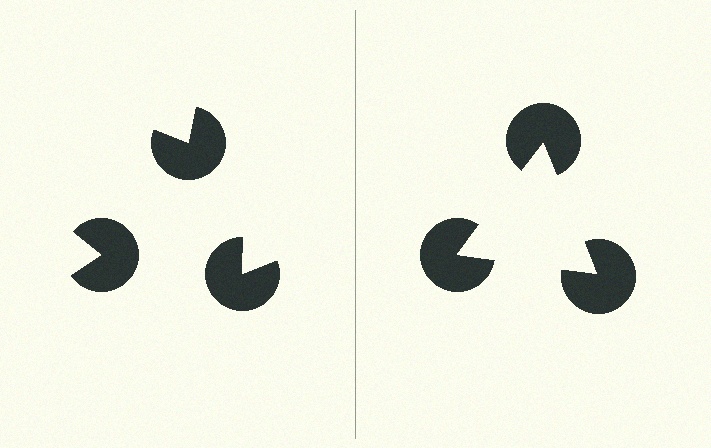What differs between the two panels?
The pac-man discs are positioned identically on both sides; only the wedge orientations differ. On the right they align to a triangle; on the left they are misaligned.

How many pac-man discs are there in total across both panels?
6 — 3 on each side.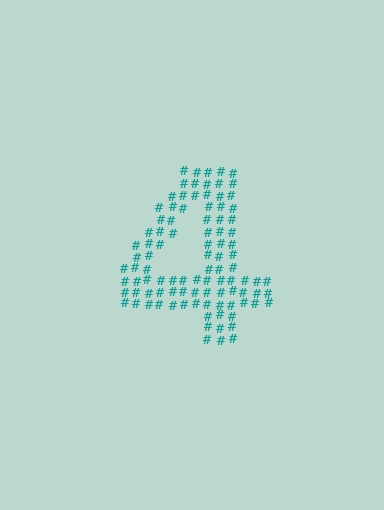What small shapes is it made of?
It is made of small hash symbols.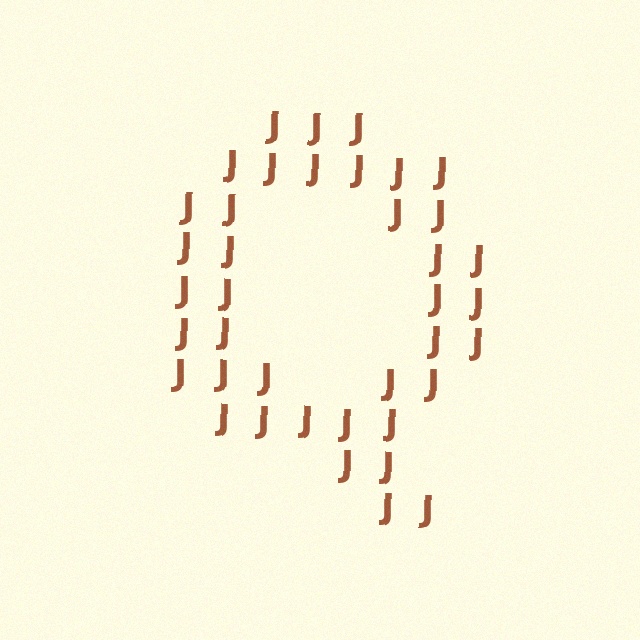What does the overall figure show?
The overall figure shows the letter Q.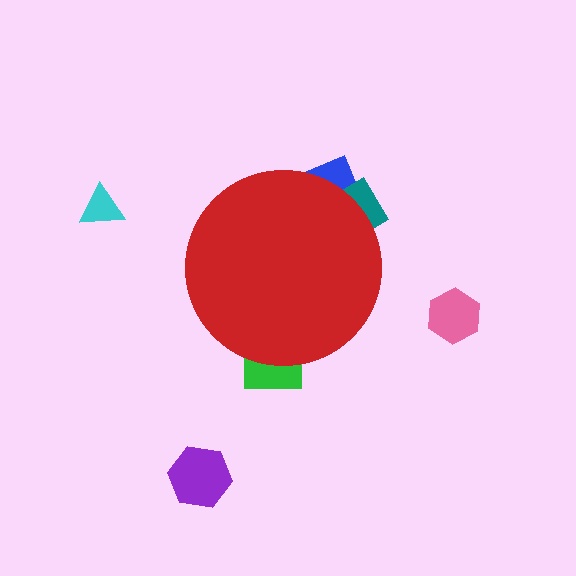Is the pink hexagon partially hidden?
No, the pink hexagon is fully visible.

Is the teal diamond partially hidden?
Yes, the teal diamond is partially hidden behind the red circle.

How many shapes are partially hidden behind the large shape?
3 shapes are partially hidden.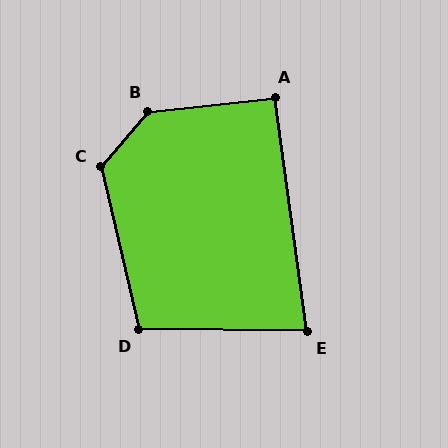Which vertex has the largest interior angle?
B, at approximately 137 degrees.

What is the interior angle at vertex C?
Approximately 127 degrees (obtuse).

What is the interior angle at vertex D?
Approximately 103 degrees (obtuse).